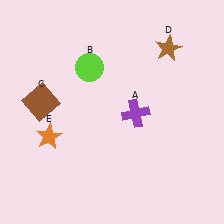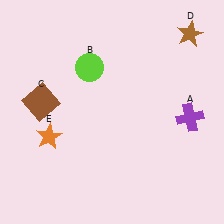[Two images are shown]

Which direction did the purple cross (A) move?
The purple cross (A) moved right.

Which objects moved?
The objects that moved are: the purple cross (A), the brown star (D).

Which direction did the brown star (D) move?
The brown star (D) moved right.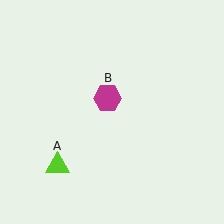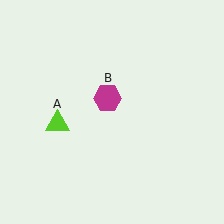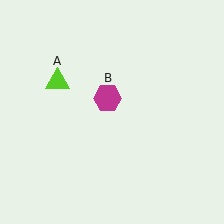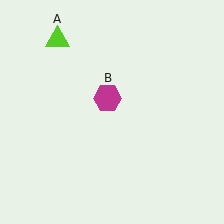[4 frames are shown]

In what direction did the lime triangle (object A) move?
The lime triangle (object A) moved up.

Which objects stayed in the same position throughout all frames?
Magenta hexagon (object B) remained stationary.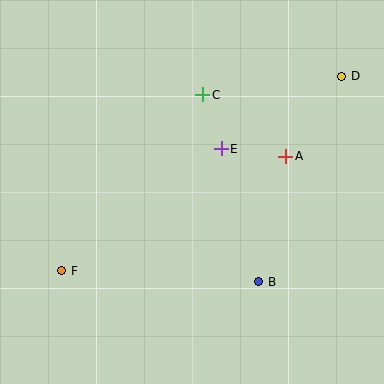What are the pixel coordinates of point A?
Point A is at (286, 156).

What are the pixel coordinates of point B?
Point B is at (259, 282).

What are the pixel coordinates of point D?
Point D is at (342, 76).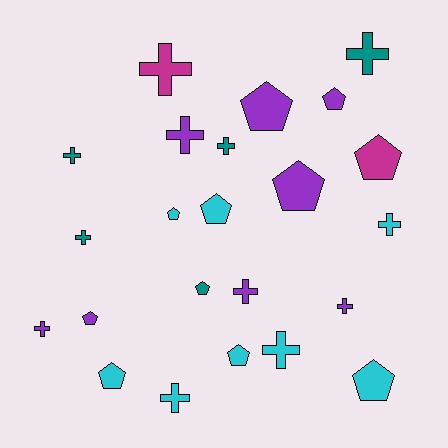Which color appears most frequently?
Purple, with 8 objects.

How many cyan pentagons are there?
There are 5 cyan pentagons.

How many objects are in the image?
There are 23 objects.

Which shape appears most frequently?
Cross, with 12 objects.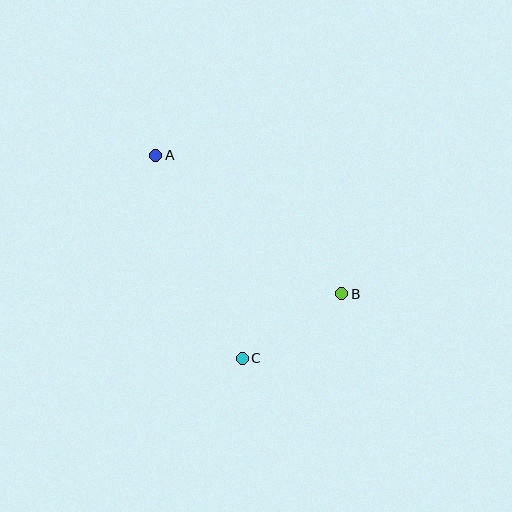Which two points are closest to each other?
Points B and C are closest to each other.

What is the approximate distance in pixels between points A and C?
The distance between A and C is approximately 221 pixels.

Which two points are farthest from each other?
Points A and B are farthest from each other.